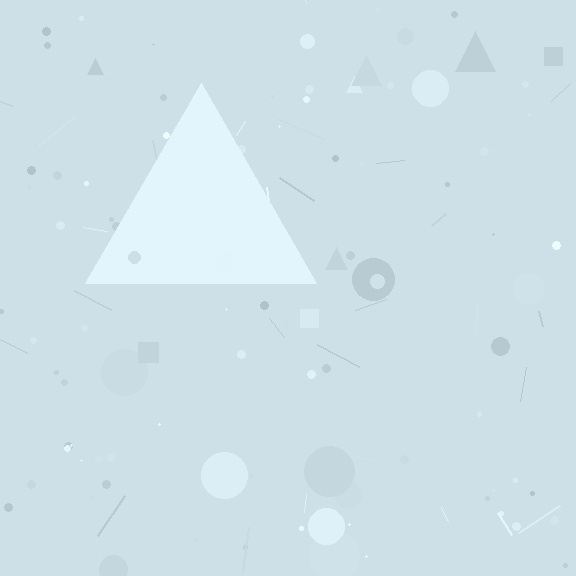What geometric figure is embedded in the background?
A triangle is embedded in the background.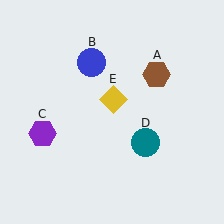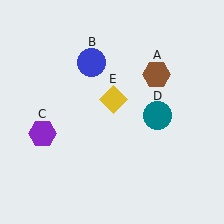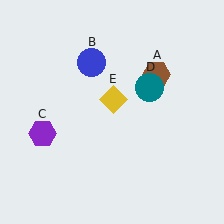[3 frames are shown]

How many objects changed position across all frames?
1 object changed position: teal circle (object D).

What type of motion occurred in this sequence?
The teal circle (object D) rotated counterclockwise around the center of the scene.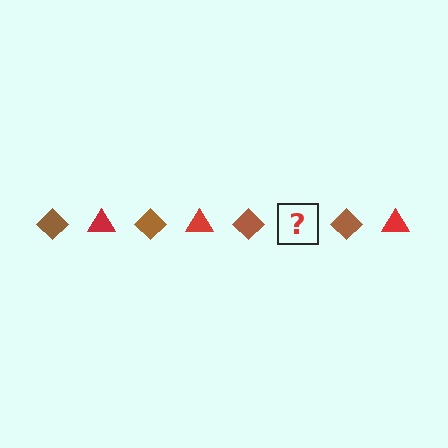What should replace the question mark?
The question mark should be replaced with a red triangle.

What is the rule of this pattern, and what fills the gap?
The rule is that the pattern alternates between brown diamond and red triangle. The gap should be filled with a red triangle.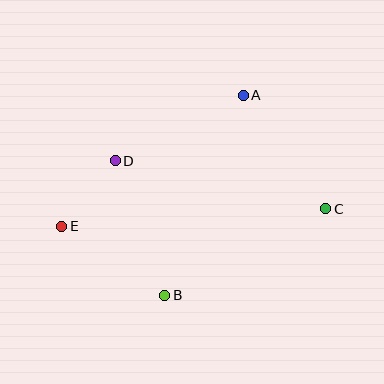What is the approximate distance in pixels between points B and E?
The distance between B and E is approximately 124 pixels.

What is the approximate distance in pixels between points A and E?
The distance between A and E is approximately 224 pixels.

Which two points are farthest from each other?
Points C and E are farthest from each other.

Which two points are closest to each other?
Points D and E are closest to each other.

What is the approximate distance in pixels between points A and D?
The distance between A and D is approximately 144 pixels.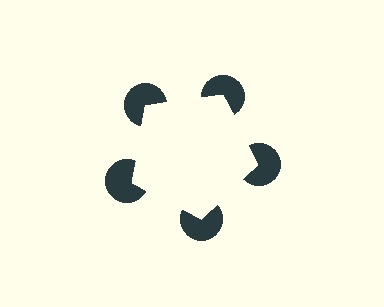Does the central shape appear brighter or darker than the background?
It typically appears slightly brighter than the background, even though no actual brightness change is drawn.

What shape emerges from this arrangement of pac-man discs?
An illusory pentagon — its edges are inferred from the aligned wedge cuts in the pac-man discs, not physically drawn.